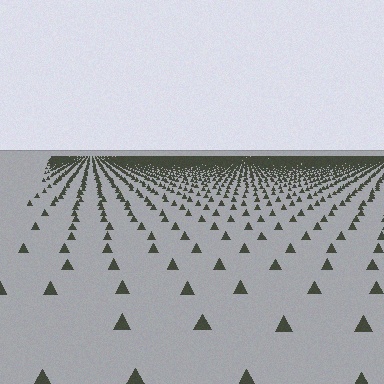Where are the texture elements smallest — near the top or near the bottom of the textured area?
Near the top.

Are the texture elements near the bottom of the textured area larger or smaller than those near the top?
Larger. Near the bottom, elements are closer to the viewer and appear at a bigger on-screen size.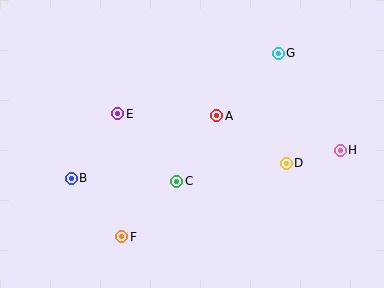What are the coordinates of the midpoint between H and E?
The midpoint between H and E is at (229, 132).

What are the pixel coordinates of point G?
Point G is at (278, 53).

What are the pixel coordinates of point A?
Point A is at (217, 116).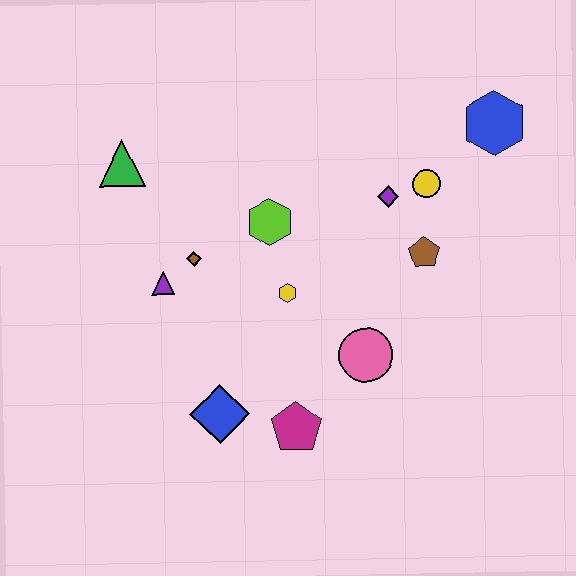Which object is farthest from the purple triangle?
The blue hexagon is farthest from the purple triangle.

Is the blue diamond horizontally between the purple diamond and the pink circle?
No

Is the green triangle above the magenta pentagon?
Yes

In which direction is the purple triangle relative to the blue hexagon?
The purple triangle is to the left of the blue hexagon.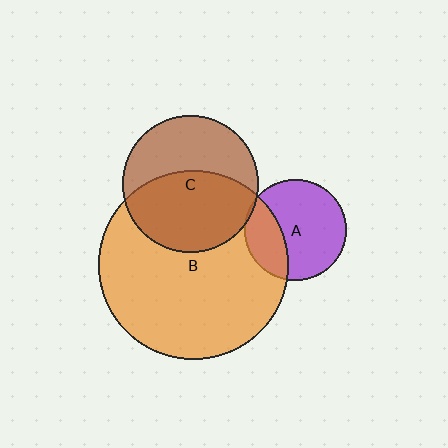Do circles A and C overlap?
Yes.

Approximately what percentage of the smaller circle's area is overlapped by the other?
Approximately 5%.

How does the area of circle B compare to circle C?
Approximately 1.9 times.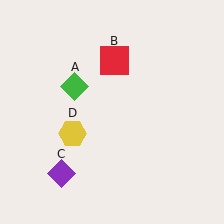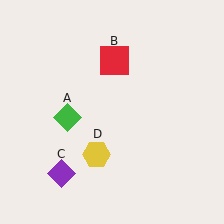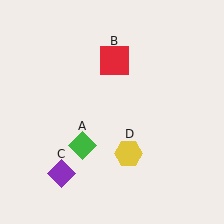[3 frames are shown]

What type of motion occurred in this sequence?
The green diamond (object A), yellow hexagon (object D) rotated counterclockwise around the center of the scene.